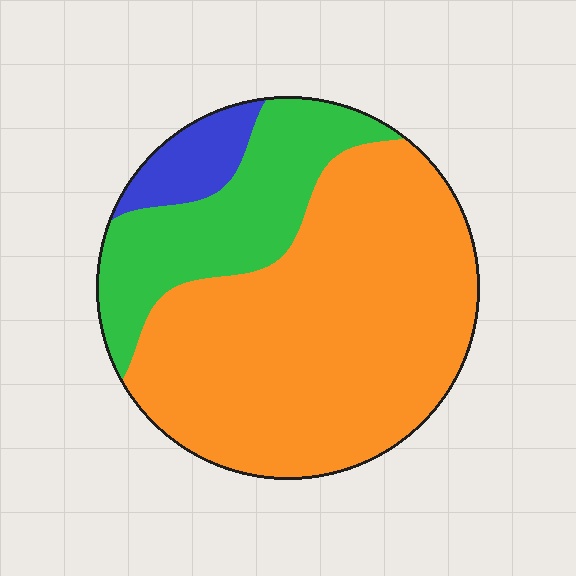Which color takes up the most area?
Orange, at roughly 70%.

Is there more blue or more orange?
Orange.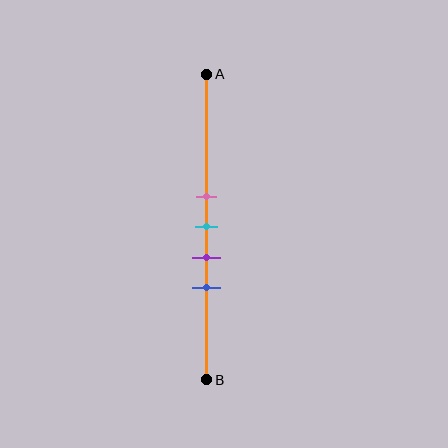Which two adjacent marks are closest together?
The pink and cyan marks are the closest adjacent pair.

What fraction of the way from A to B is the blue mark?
The blue mark is approximately 70% (0.7) of the way from A to B.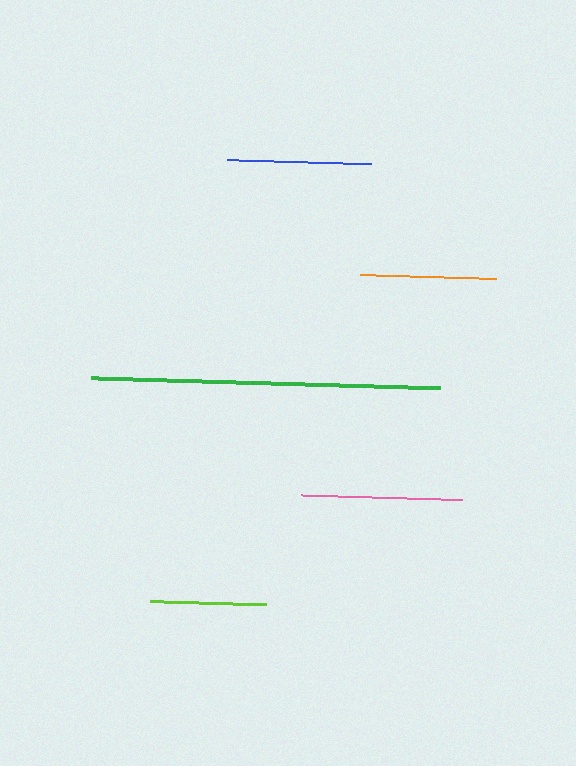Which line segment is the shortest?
The lime line is the shortest at approximately 117 pixels.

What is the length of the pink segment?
The pink segment is approximately 161 pixels long.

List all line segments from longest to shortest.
From longest to shortest: green, pink, blue, orange, lime.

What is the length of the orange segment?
The orange segment is approximately 136 pixels long.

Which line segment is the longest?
The green line is the longest at approximately 350 pixels.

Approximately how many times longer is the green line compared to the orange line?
The green line is approximately 2.6 times the length of the orange line.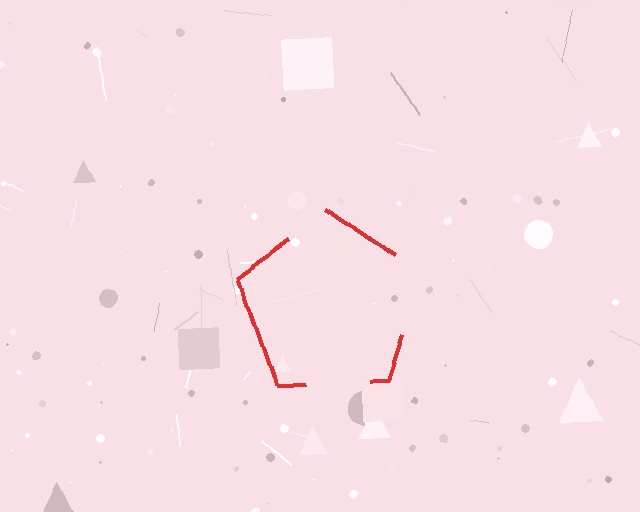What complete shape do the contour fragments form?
The contour fragments form a pentagon.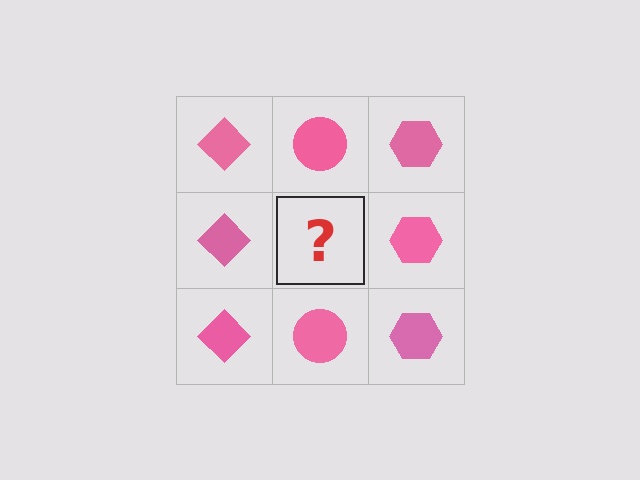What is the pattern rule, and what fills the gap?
The rule is that each column has a consistent shape. The gap should be filled with a pink circle.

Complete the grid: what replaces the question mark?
The question mark should be replaced with a pink circle.